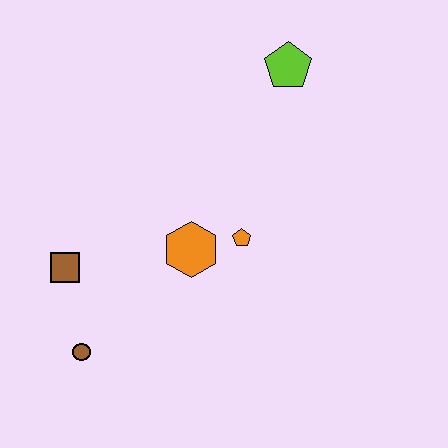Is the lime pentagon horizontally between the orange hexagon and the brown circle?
No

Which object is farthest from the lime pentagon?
The brown circle is farthest from the lime pentagon.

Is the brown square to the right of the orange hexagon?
No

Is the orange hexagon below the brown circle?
No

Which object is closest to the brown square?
The brown circle is closest to the brown square.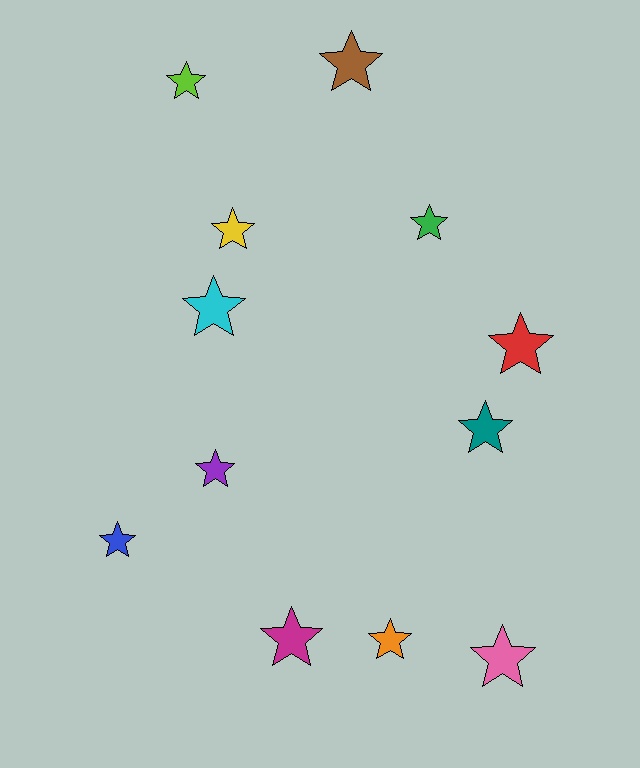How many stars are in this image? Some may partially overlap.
There are 12 stars.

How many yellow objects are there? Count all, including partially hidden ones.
There is 1 yellow object.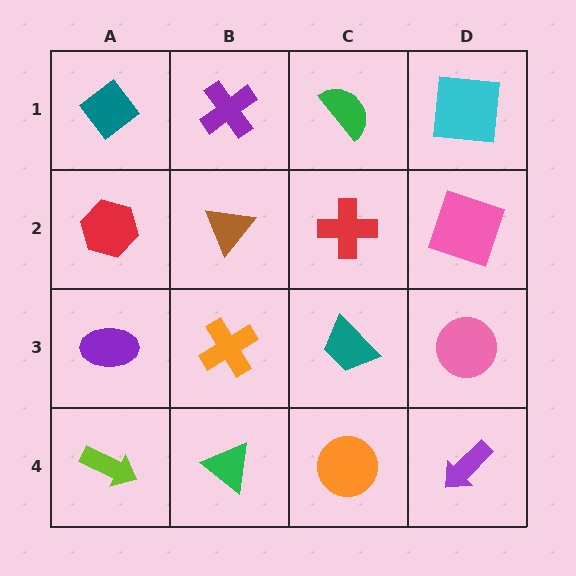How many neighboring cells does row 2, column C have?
4.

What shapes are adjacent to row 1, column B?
A brown triangle (row 2, column B), a teal diamond (row 1, column A), a green semicircle (row 1, column C).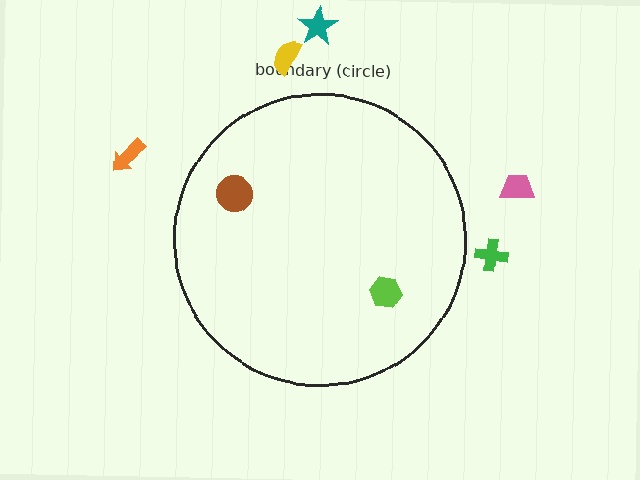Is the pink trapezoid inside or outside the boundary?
Outside.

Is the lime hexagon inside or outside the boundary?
Inside.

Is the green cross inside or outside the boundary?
Outside.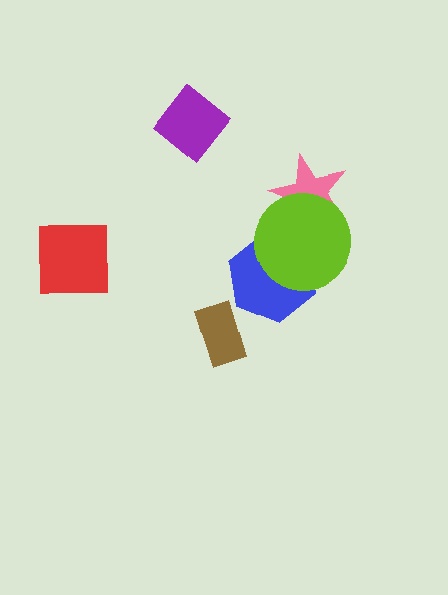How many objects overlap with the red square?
0 objects overlap with the red square.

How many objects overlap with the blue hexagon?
1 object overlaps with the blue hexagon.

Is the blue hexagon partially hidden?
Yes, it is partially covered by another shape.